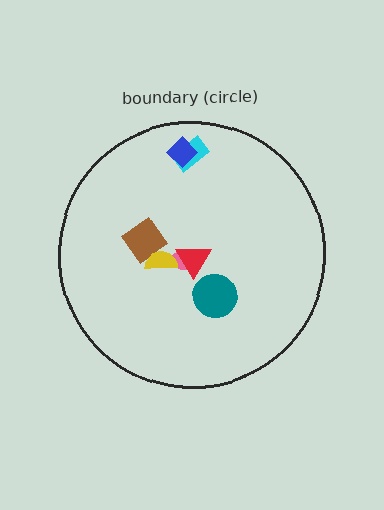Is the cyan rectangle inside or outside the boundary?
Inside.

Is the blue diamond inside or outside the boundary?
Inside.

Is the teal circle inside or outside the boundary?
Inside.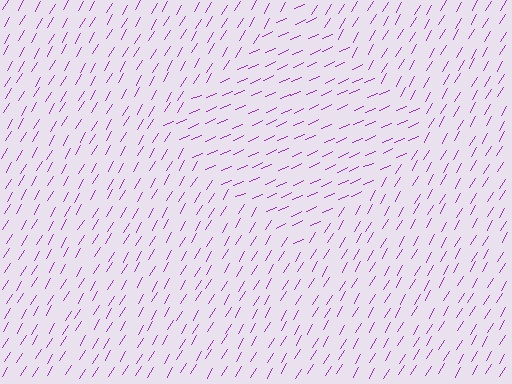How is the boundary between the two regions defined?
The boundary is defined purely by a change in line orientation (approximately 35 degrees difference). All lines are the same color and thickness.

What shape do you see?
I see a diamond.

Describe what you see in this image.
The image is filled with small purple line segments. A diamond region in the image has lines oriented differently from the surrounding lines, creating a visible texture boundary.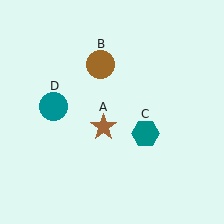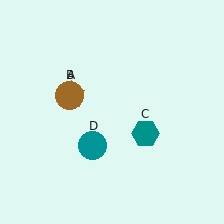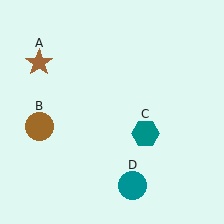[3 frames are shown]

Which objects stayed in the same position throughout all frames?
Teal hexagon (object C) remained stationary.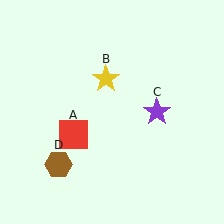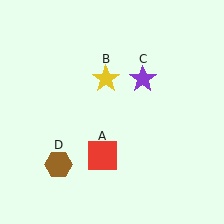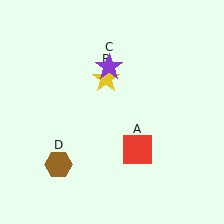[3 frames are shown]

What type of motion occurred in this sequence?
The red square (object A), purple star (object C) rotated counterclockwise around the center of the scene.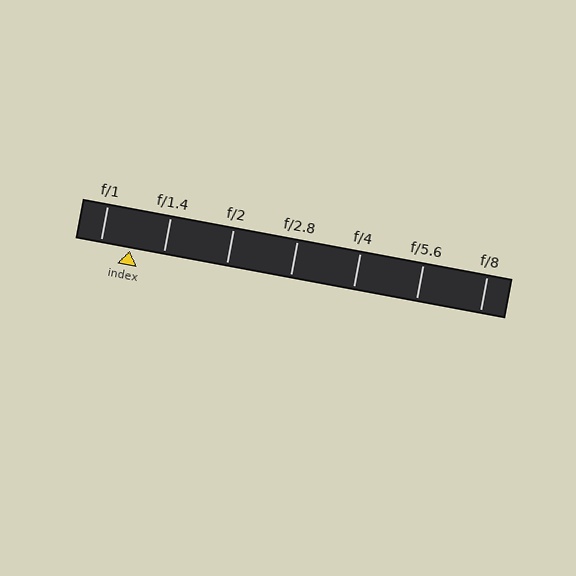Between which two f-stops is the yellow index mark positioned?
The index mark is between f/1 and f/1.4.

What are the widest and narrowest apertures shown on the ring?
The widest aperture shown is f/1 and the narrowest is f/8.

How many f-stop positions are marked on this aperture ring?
There are 7 f-stop positions marked.